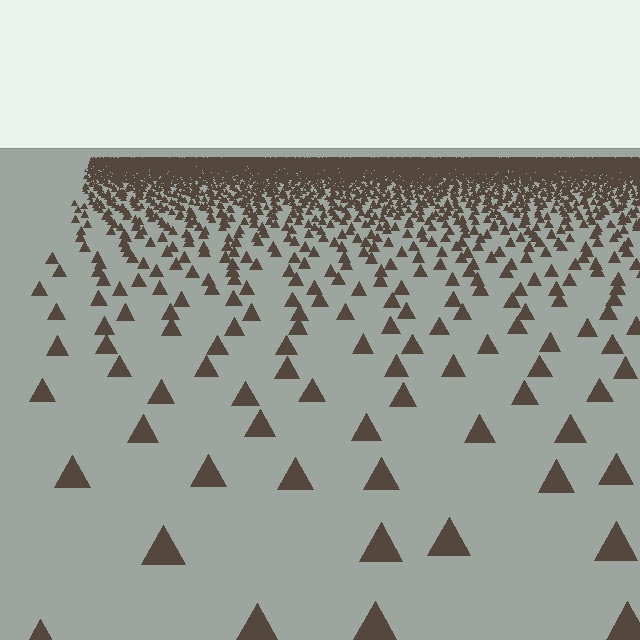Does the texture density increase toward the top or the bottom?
Density increases toward the top.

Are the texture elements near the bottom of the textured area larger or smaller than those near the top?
Larger. Near the bottom, elements are closer to the viewer and appear at a bigger on-screen size.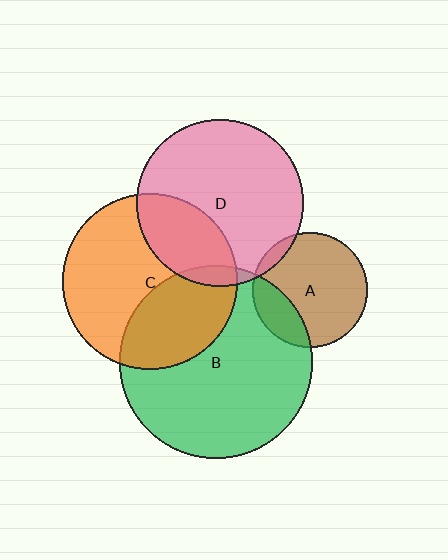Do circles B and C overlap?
Yes.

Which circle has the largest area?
Circle B (green).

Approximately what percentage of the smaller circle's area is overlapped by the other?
Approximately 35%.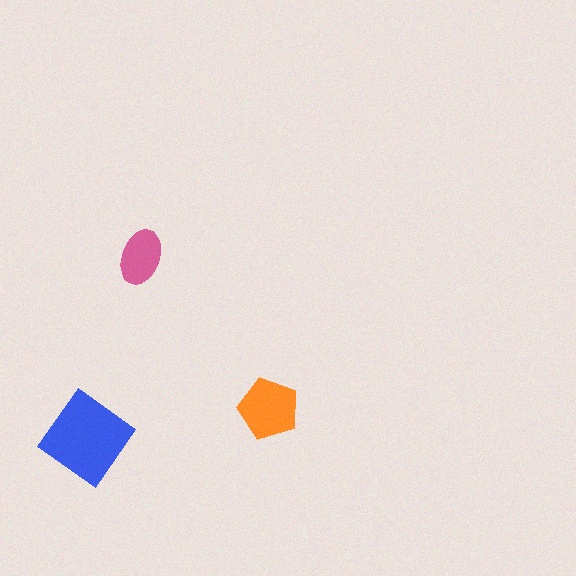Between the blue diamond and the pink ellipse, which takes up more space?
The blue diamond.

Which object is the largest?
The blue diamond.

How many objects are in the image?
There are 3 objects in the image.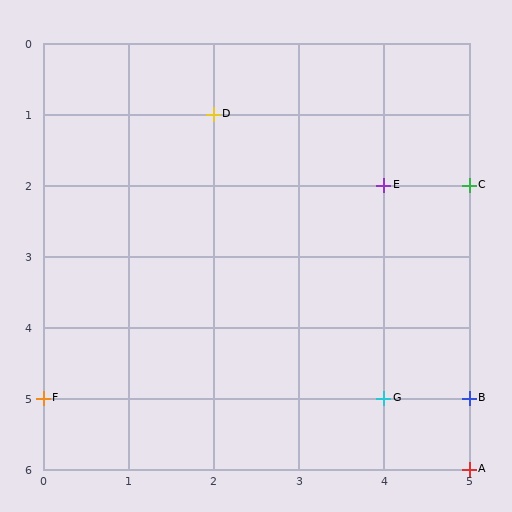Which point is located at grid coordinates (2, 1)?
Point D is at (2, 1).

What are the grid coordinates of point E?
Point E is at grid coordinates (4, 2).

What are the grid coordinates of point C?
Point C is at grid coordinates (5, 2).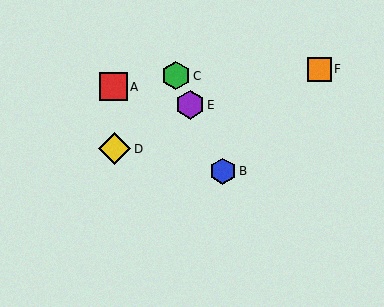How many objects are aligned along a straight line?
3 objects (B, C, E) are aligned along a straight line.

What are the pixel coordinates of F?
Object F is at (319, 69).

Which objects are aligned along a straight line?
Objects B, C, E are aligned along a straight line.